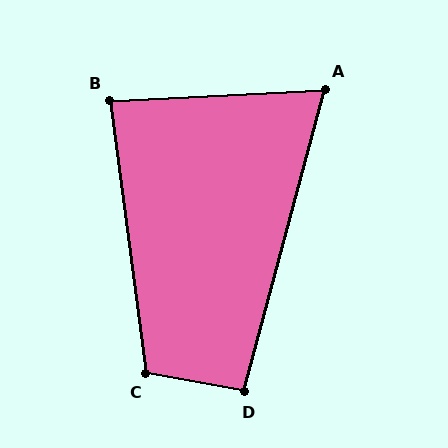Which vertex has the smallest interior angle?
A, at approximately 72 degrees.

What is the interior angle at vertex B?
Approximately 85 degrees (approximately right).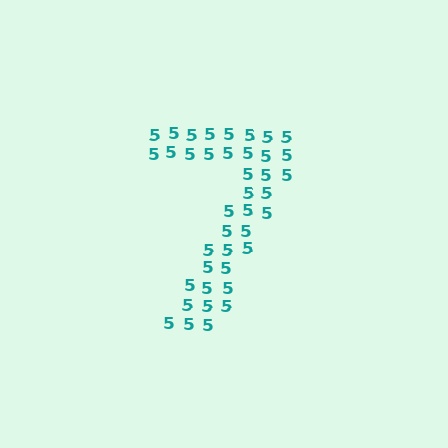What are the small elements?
The small elements are digit 5's.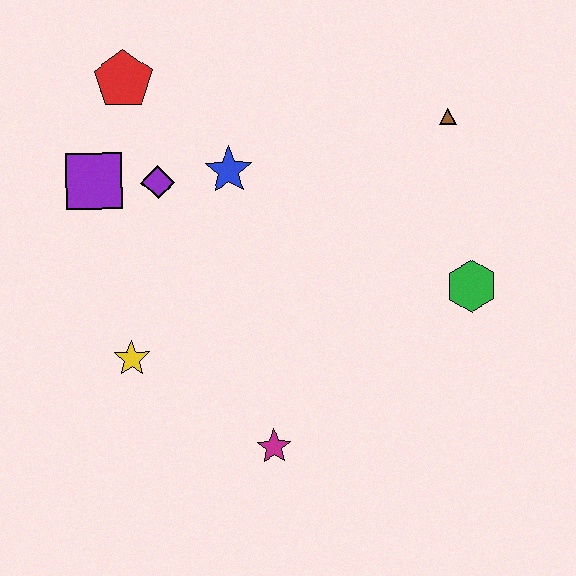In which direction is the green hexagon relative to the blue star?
The green hexagon is to the right of the blue star.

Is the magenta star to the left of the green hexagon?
Yes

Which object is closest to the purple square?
The purple diamond is closest to the purple square.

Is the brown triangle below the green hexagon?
No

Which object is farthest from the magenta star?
The red pentagon is farthest from the magenta star.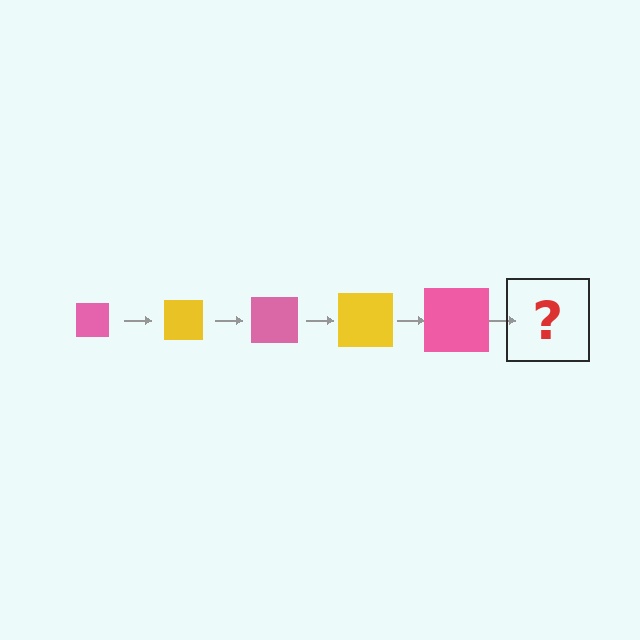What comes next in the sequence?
The next element should be a yellow square, larger than the previous one.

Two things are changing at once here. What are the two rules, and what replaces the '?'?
The two rules are that the square grows larger each step and the color cycles through pink and yellow. The '?' should be a yellow square, larger than the previous one.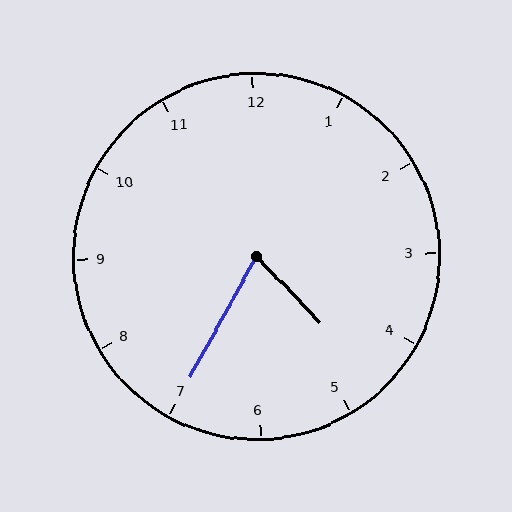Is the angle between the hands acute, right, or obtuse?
It is acute.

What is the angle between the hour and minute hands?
Approximately 72 degrees.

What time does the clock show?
4:35.